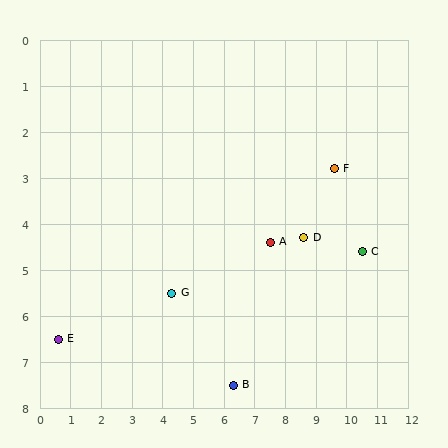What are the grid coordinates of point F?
Point F is at approximately (9.6, 2.8).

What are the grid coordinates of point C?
Point C is at approximately (10.5, 4.6).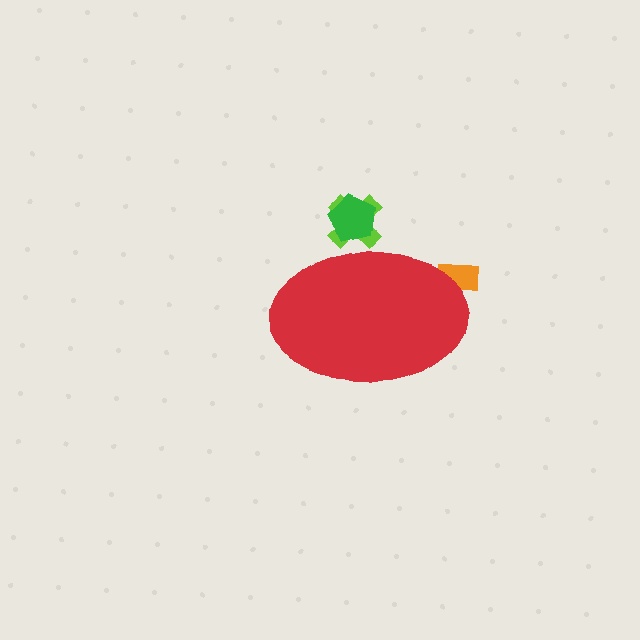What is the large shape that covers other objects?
A red ellipse.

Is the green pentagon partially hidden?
Yes, the green pentagon is partially hidden behind the red ellipse.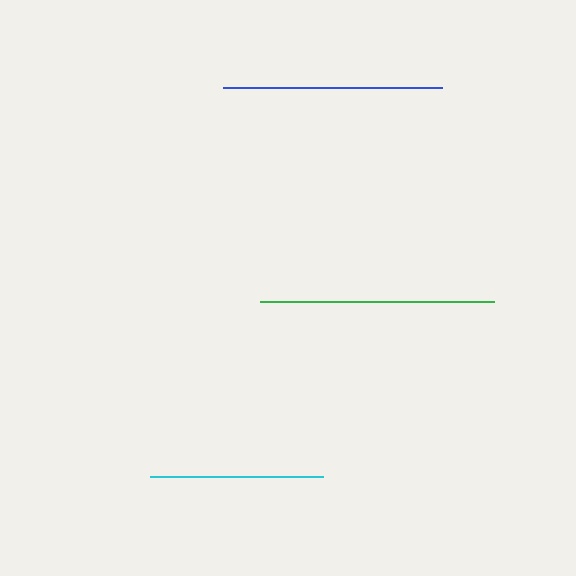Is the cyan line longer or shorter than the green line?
The green line is longer than the cyan line.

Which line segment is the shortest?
The cyan line is the shortest at approximately 174 pixels.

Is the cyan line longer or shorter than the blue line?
The blue line is longer than the cyan line.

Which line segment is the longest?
The green line is the longest at approximately 235 pixels.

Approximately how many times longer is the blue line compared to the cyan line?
The blue line is approximately 1.3 times the length of the cyan line.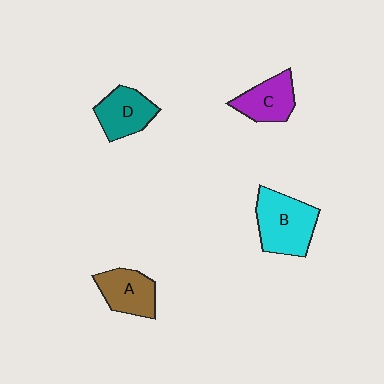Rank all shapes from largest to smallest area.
From largest to smallest: B (cyan), D (teal), A (brown), C (purple).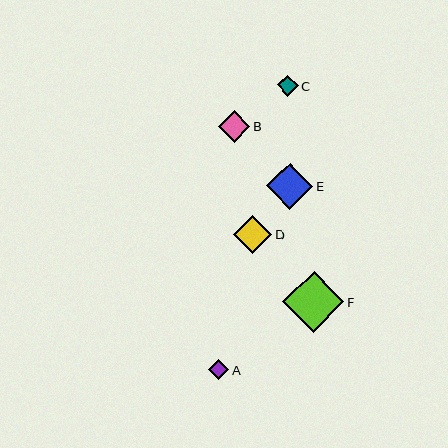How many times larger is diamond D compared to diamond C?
Diamond D is approximately 1.8 times the size of diamond C.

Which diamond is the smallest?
Diamond A is the smallest with a size of approximately 20 pixels.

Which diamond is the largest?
Diamond F is the largest with a size of approximately 61 pixels.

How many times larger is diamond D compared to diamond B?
Diamond D is approximately 1.2 times the size of diamond B.